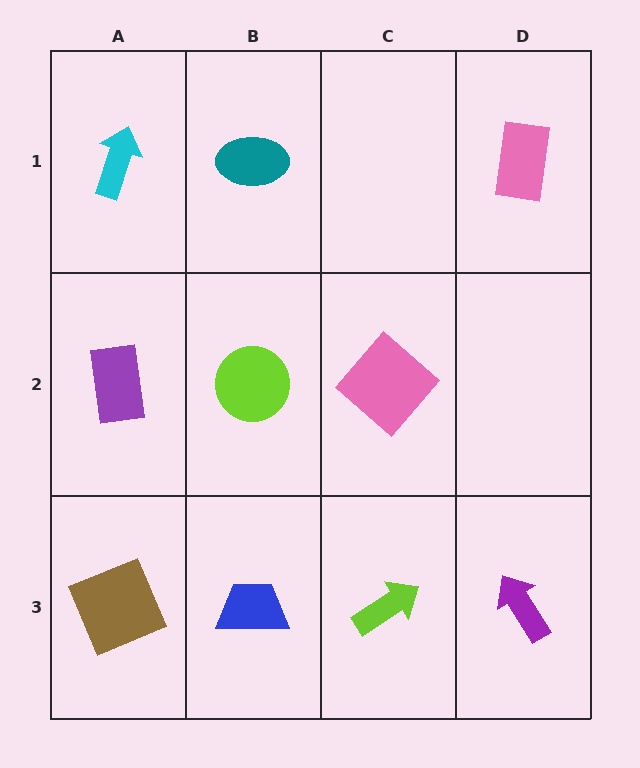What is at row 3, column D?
A purple arrow.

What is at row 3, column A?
A brown square.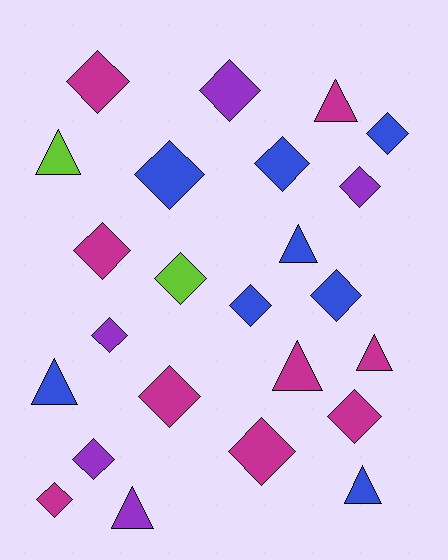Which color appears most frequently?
Magenta, with 9 objects.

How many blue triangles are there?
There are 3 blue triangles.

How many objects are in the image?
There are 24 objects.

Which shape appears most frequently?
Diamond, with 16 objects.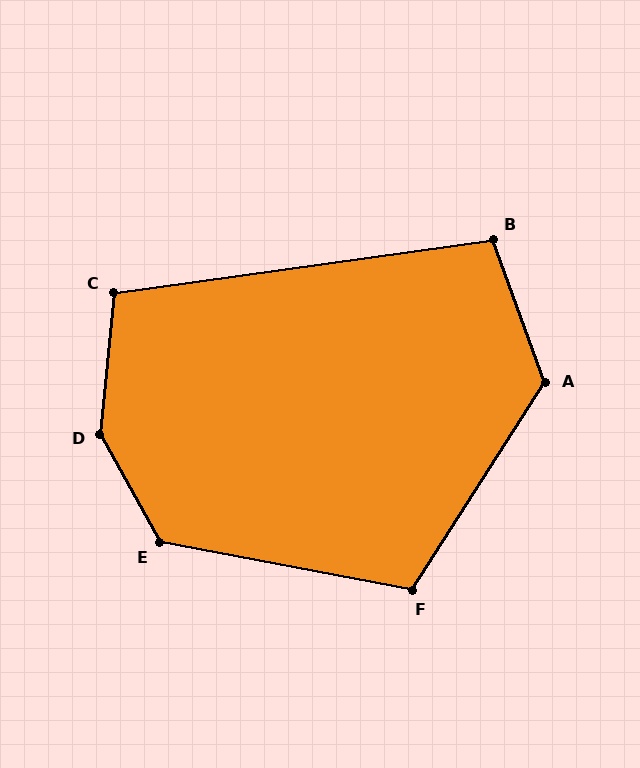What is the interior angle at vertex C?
Approximately 104 degrees (obtuse).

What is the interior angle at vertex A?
Approximately 127 degrees (obtuse).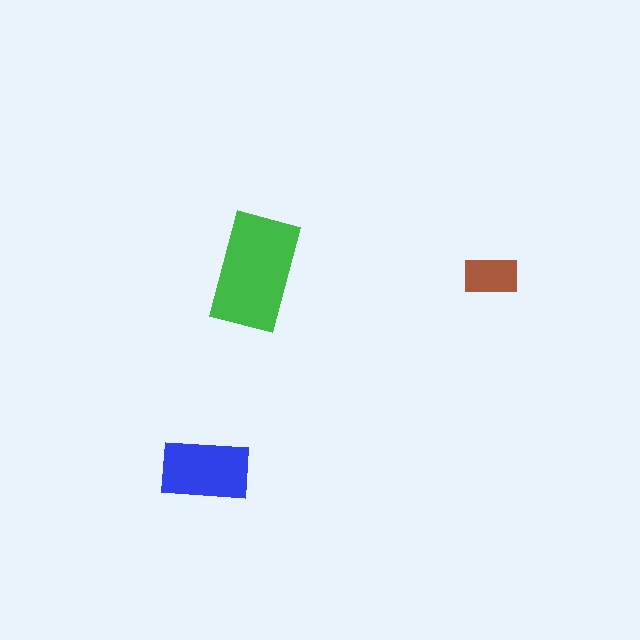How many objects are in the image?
There are 3 objects in the image.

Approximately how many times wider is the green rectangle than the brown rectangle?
About 2 times wider.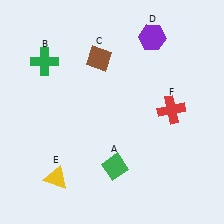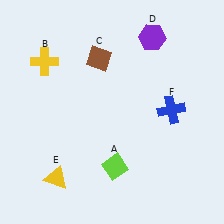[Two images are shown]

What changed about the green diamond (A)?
In Image 1, A is green. In Image 2, it changed to lime.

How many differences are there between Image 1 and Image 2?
There are 3 differences between the two images.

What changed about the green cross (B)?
In Image 1, B is green. In Image 2, it changed to yellow.